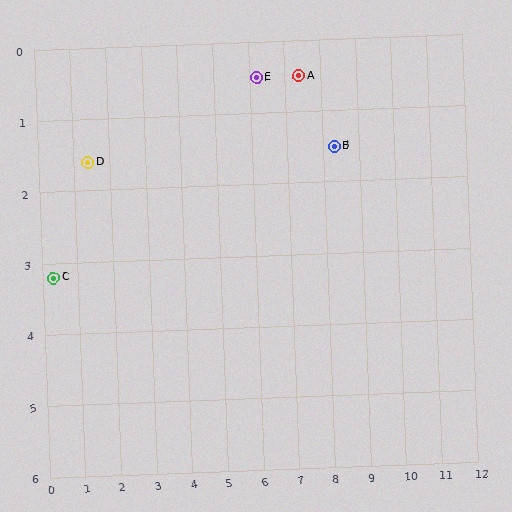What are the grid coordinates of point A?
Point A is at approximately (7.4, 0.5).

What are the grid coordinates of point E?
Point E is at approximately (6.2, 0.5).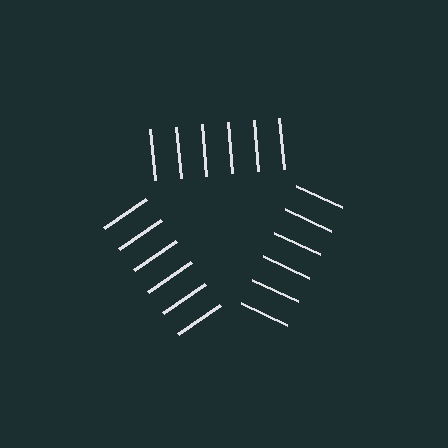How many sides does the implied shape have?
3 sides — the line-ends trace a triangle.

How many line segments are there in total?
18 — 6 along each of the 3 edges.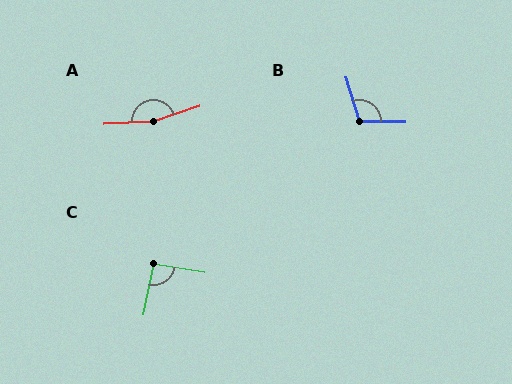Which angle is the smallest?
C, at approximately 93 degrees.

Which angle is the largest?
A, at approximately 164 degrees.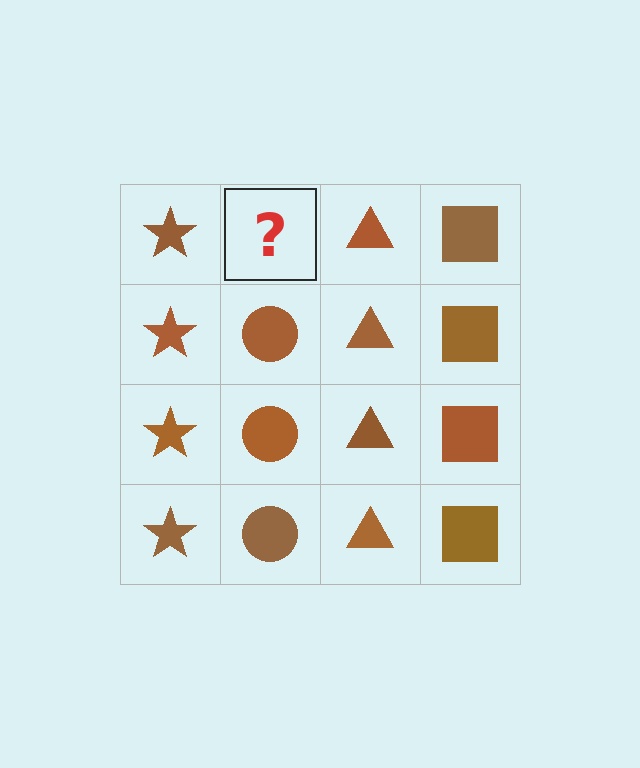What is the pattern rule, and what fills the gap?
The rule is that each column has a consistent shape. The gap should be filled with a brown circle.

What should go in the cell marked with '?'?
The missing cell should contain a brown circle.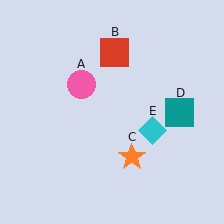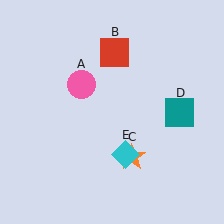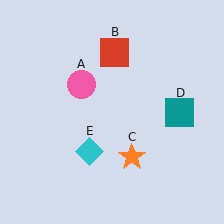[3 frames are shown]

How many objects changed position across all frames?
1 object changed position: cyan diamond (object E).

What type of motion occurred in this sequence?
The cyan diamond (object E) rotated clockwise around the center of the scene.